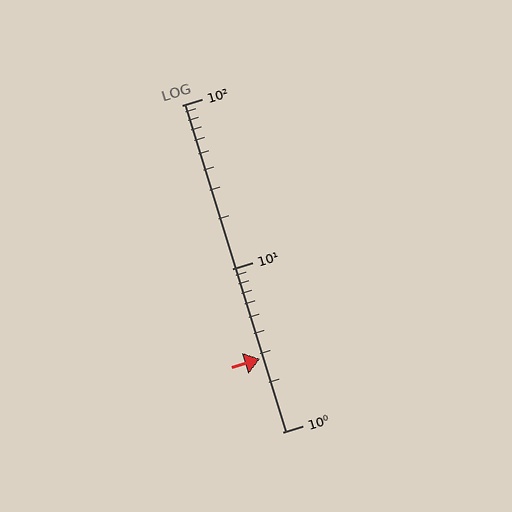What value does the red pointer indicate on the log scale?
The pointer indicates approximately 2.8.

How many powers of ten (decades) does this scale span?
The scale spans 2 decades, from 1 to 100.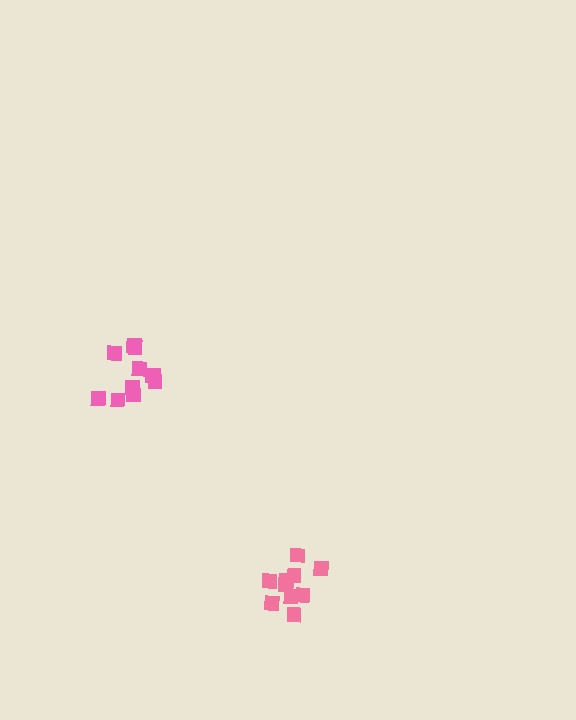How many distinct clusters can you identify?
There are 2 distinct clusters.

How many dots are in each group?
Group 1: 10 dots, Group 2: 11 dots (21 total).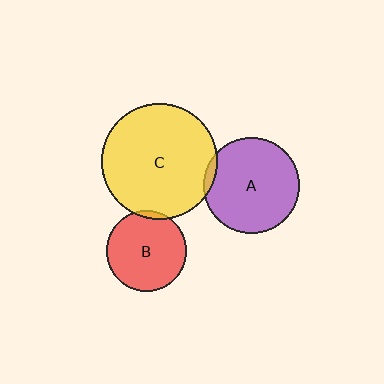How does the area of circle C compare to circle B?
Approximately 2.1 times.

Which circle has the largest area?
Circle C (yellow).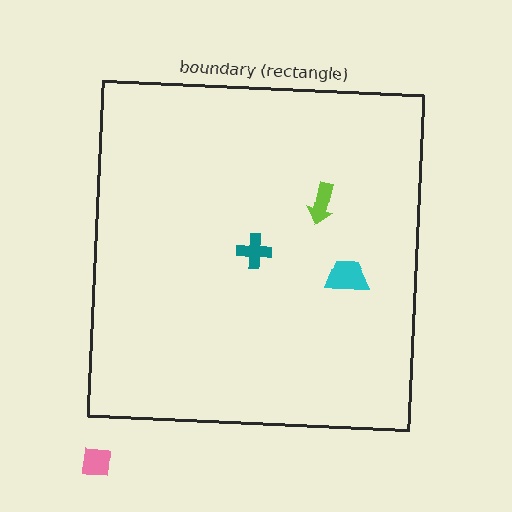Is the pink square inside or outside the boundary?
Outside.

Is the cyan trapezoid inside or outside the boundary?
Inside.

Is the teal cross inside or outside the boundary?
Inside.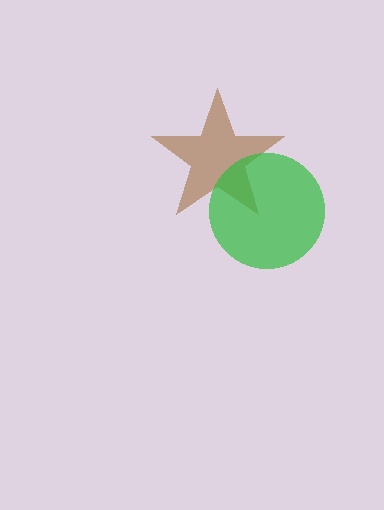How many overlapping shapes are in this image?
There are 2 overlapping shapes in the image.